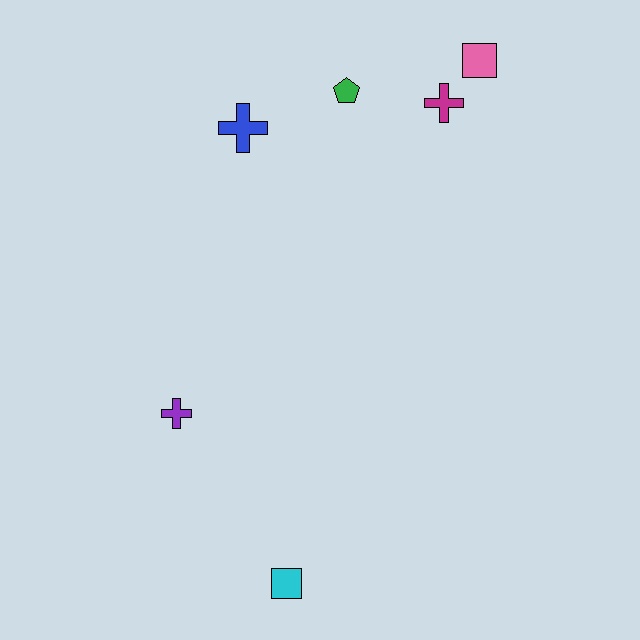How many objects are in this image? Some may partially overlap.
There are 6 objects.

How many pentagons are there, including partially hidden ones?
There is 1 pentagon.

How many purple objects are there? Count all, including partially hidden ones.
There is 1 purple object.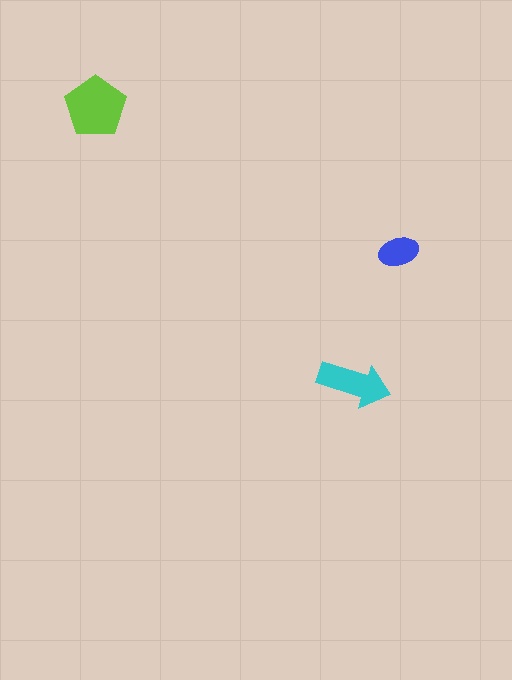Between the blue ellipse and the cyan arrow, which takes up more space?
The cyan arrow.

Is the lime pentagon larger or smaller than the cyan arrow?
Larger.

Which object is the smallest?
The blue ellipse.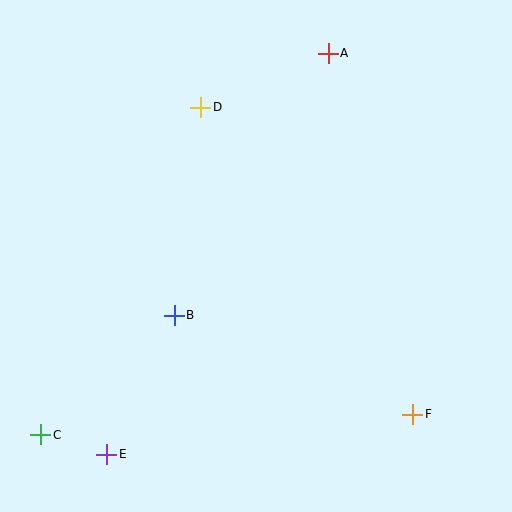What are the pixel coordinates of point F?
Point F is at (413, 414).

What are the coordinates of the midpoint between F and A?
The midpoint between F and A is at (371, 234).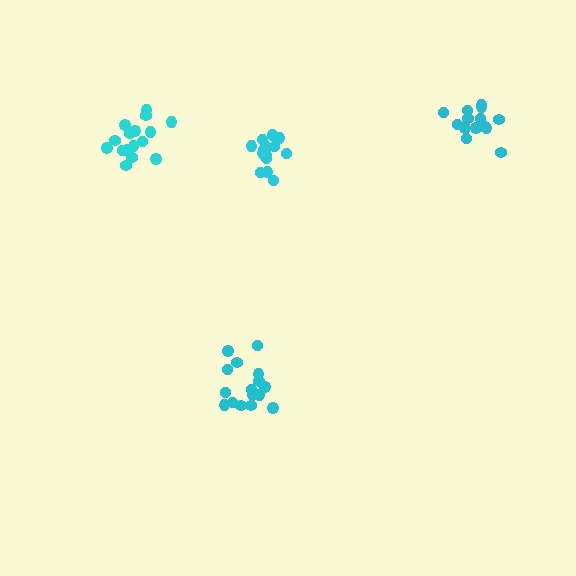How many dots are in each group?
Group 1: 15 dots, Group 2: 16 dots, Group 3: 16 dots, Group 4: 15 dots (62 total).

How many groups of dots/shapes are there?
There are 4 groups.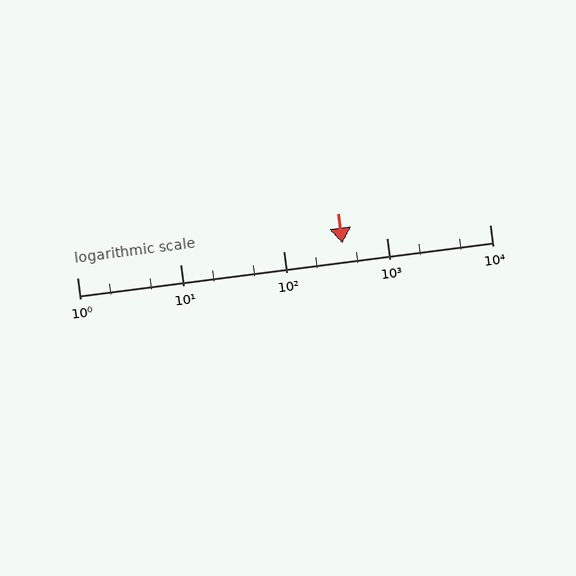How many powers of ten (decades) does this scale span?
The scale spans 4 decades, from 1 to 10000.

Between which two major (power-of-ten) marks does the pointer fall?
The pointer is between 100 and 1000.